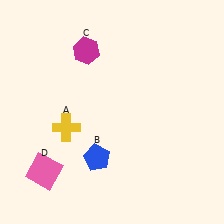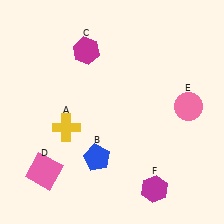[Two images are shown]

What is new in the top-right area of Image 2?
A pink circle (E) was added in the top-right area of Image 2.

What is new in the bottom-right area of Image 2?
A magenta hexagon (F) was added in the bottom-right area of Image 2.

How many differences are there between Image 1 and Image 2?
There are 2 differences between the two images.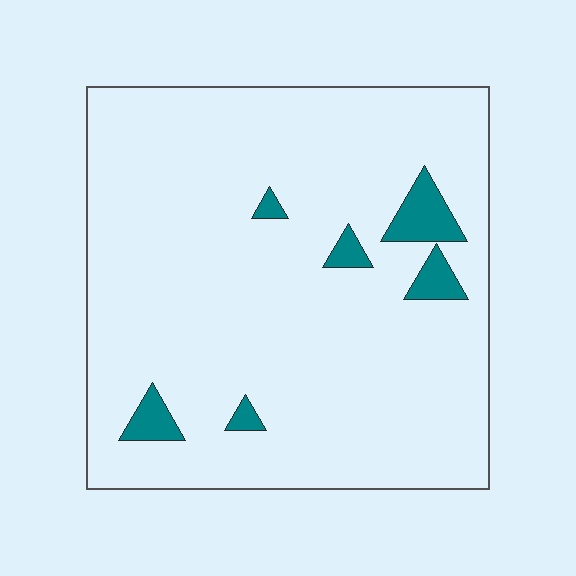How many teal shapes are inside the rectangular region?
6.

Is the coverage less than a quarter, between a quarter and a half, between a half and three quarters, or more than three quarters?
Less than a quarter.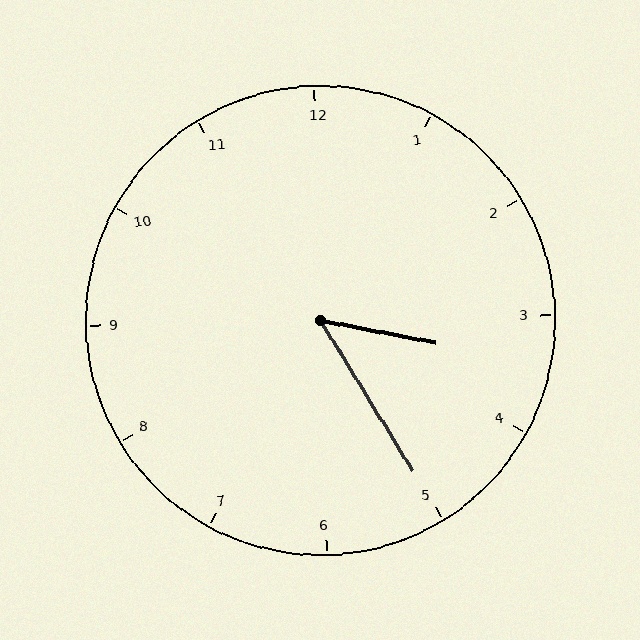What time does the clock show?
3:25.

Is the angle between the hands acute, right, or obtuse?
It is acute.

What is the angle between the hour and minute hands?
Approximately 48 degrees.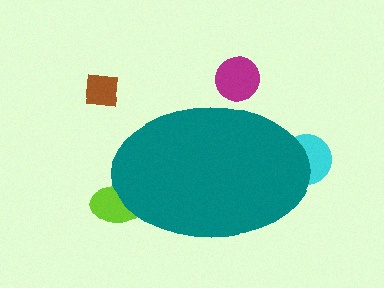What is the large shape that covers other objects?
A teal ellipse.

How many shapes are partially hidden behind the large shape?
3 shapes are partially hidden.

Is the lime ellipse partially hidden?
Yes, the lime ellipse is partially hidden behind the teal ellipse.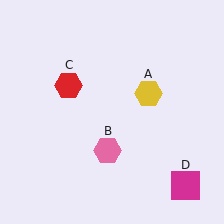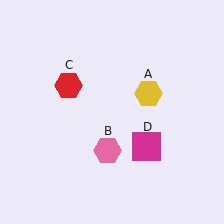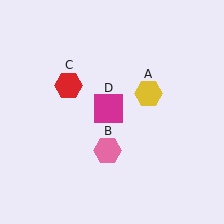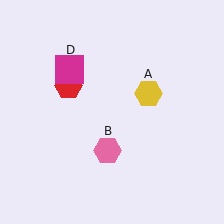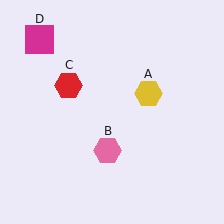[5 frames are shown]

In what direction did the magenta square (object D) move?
The magenta square (object D) moved up and to the left.